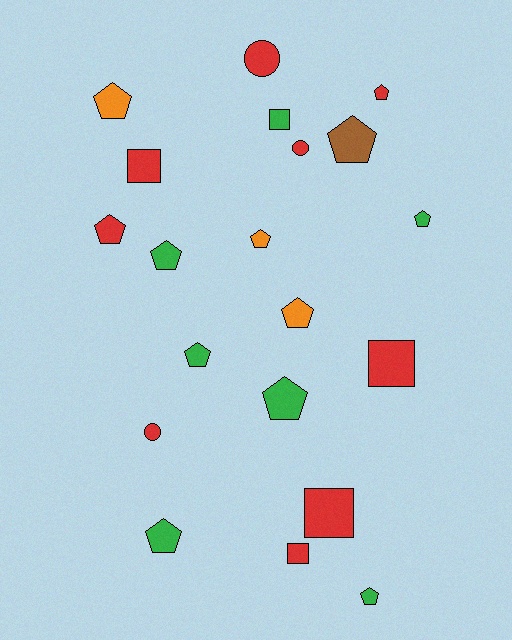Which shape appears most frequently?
Pentagon, with 12 objects.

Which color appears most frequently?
Red, with 9 objects.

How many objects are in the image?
There are 20 objects.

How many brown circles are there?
There are no brown circles.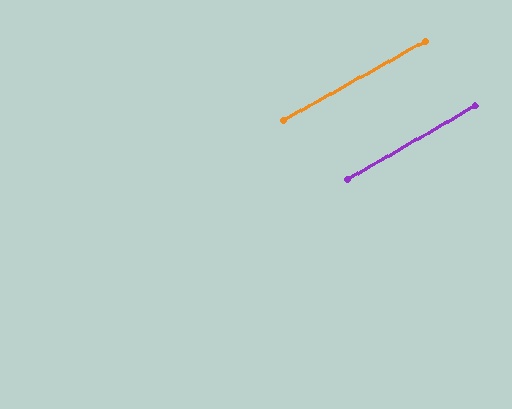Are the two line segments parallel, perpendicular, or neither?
Parallel — their directions differ by only 0.7°.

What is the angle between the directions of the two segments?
Approximately 1 degree.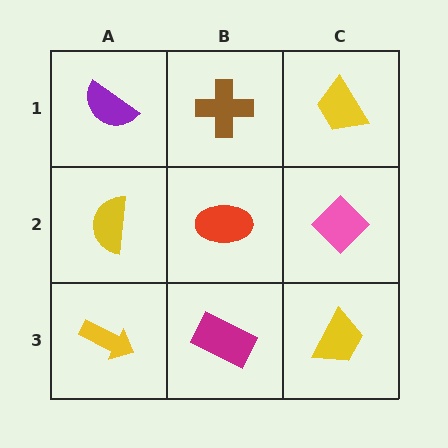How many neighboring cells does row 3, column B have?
3.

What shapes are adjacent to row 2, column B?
A brown cross (row 1, column B), a magenta rectangle (row 3, column B), a yellow semicircle (row 2, column A), a pink diamond (row 2, column C).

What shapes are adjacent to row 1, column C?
A pink diamond (row 2, column C), a brown cross (row 1, column B).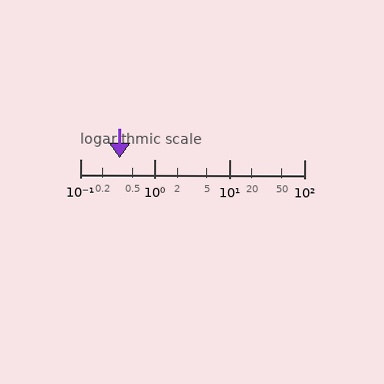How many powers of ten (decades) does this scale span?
The scale spans 3 decades, from 0.1 to 100.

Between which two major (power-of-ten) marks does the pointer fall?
The pointer is between 0.1 and 1.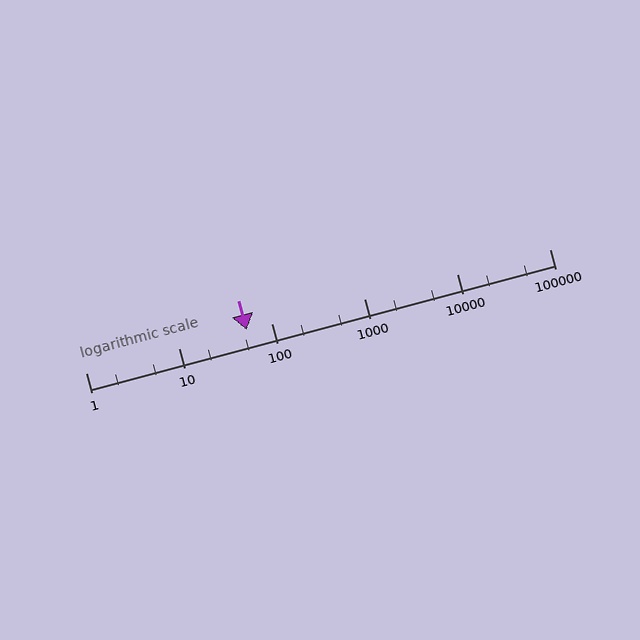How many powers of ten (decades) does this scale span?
The scale spans 5 decades, from 1 to 100000.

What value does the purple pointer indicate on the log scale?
The pointer indicates approximately 54.